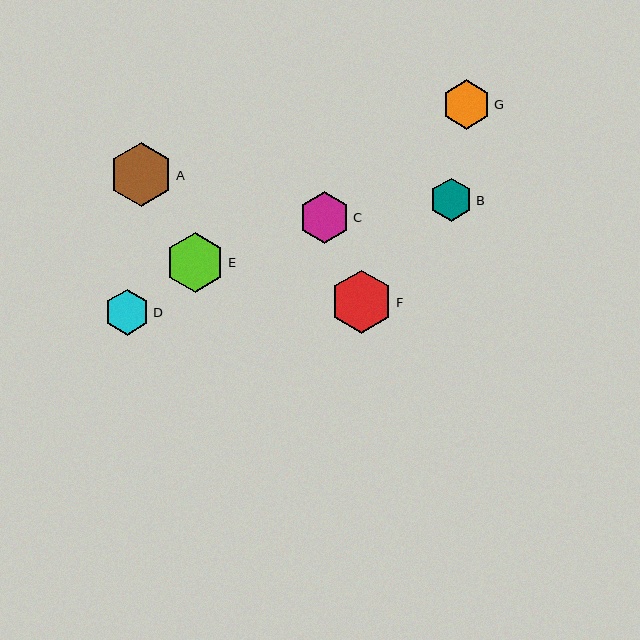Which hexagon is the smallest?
Hexagon B is the smallest with a size of approximately 43 pixels.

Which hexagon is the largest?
Hexagon A is the largest with a size of approximately 64 pixels.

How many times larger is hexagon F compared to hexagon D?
Hexagon F is approximately 1.4 times the size of hexagon D.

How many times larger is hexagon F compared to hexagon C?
Hexagon F is approximately 1.2 times the size of hexagon C.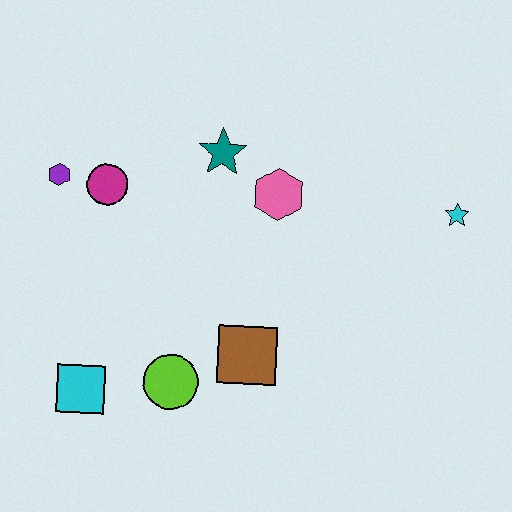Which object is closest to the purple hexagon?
The magenta circle is closest to the purple hexagon.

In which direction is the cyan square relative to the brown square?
The cyan square is to the left of the brown square.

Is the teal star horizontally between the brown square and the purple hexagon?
Yes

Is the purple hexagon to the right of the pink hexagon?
No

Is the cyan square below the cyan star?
Yes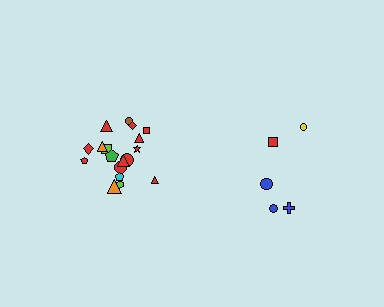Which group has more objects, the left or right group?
The left group.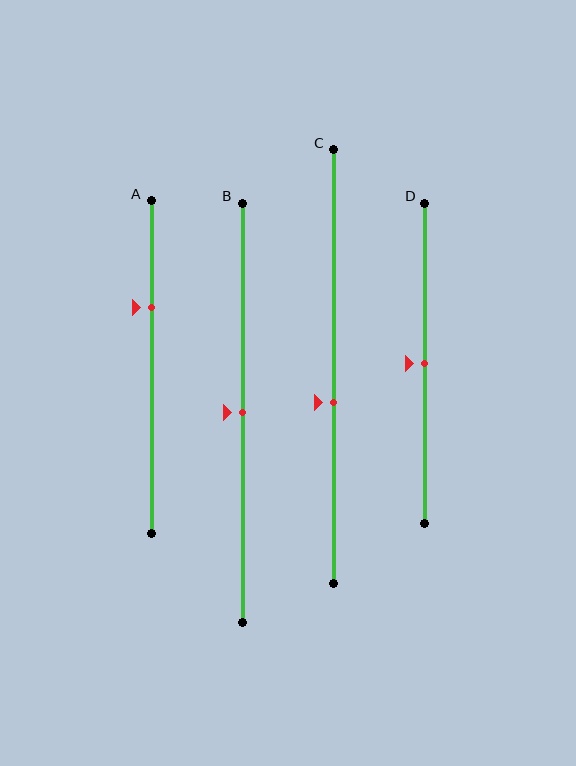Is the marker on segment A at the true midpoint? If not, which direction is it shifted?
No, the marker on segment A is shifted upward by about 18% of the segment length.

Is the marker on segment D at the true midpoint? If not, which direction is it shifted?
Yes, the marker on segment D is at the true midpoint.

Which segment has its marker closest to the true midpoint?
Segment B has its marker closest to the true midpoint.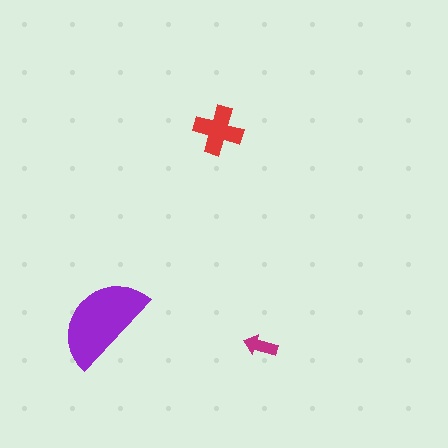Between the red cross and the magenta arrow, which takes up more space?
The red cross.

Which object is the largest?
The purple semicircle.